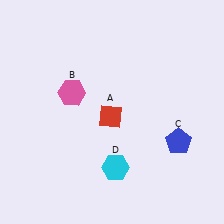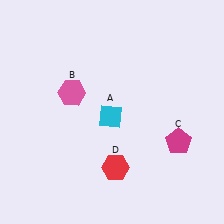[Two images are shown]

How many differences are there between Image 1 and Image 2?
There are 3 differences between the two images.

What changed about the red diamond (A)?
In Image 1, A is red. In Image 2, it changed to cyan.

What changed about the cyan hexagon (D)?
In Image 1, D is cyan. In Image 2, it changed to red.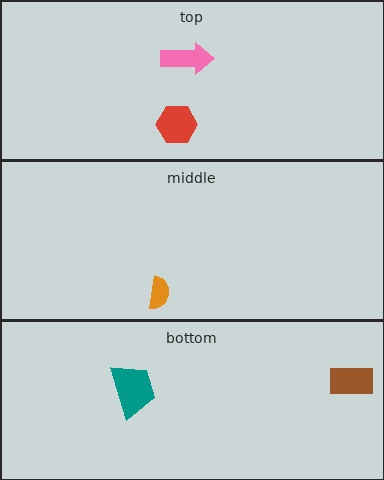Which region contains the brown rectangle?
The bottom region.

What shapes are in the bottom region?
The brown rectangle, the teal trapezoid.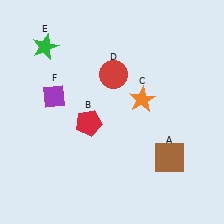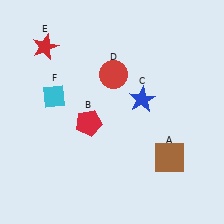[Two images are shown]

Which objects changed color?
C changed from orange to blue. E changed from green to red. F changed from purple to cyan.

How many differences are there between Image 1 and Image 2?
There are 3 differences between the two images.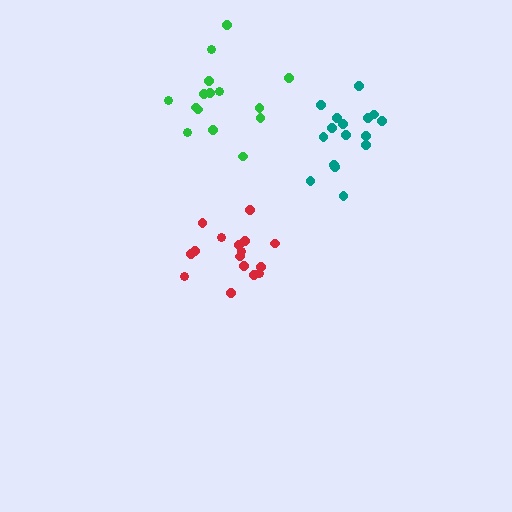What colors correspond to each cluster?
The clusters are colored: green, red, teal.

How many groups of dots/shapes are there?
There are 3 groups.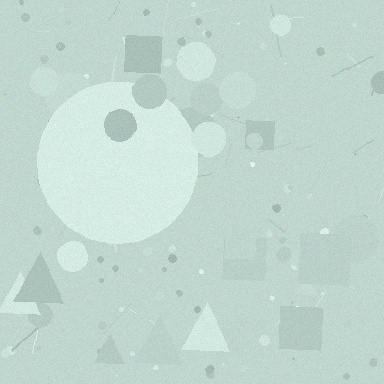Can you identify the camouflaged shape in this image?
The camouflaged shape is a circle.